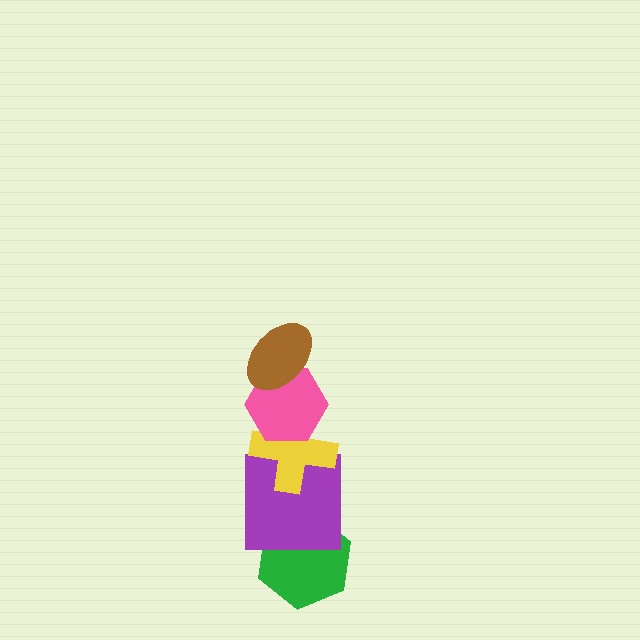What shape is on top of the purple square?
The yellow cross is on top of the purple square.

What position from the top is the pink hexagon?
The pink hexagon is 2nd from the top.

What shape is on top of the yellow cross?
The pink hexagon is on top of the yellow cross.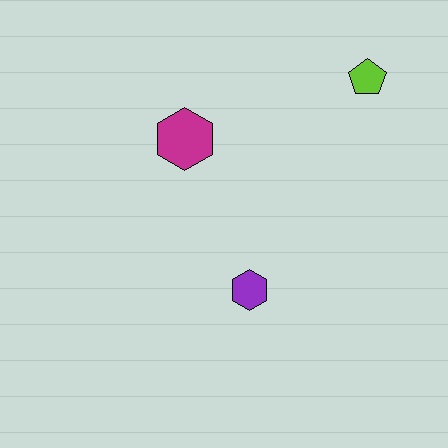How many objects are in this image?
There are 3 objects.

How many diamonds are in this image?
There are no diamonds.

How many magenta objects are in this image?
There is 1 magenta object.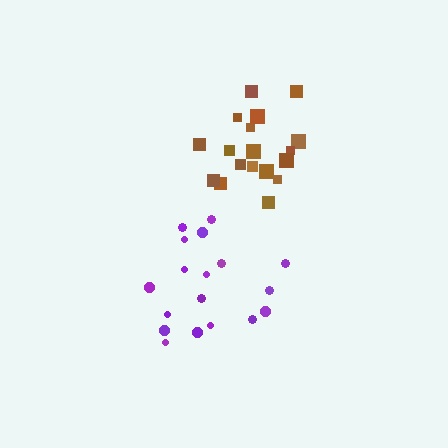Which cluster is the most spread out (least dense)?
Purple.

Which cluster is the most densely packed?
Brown.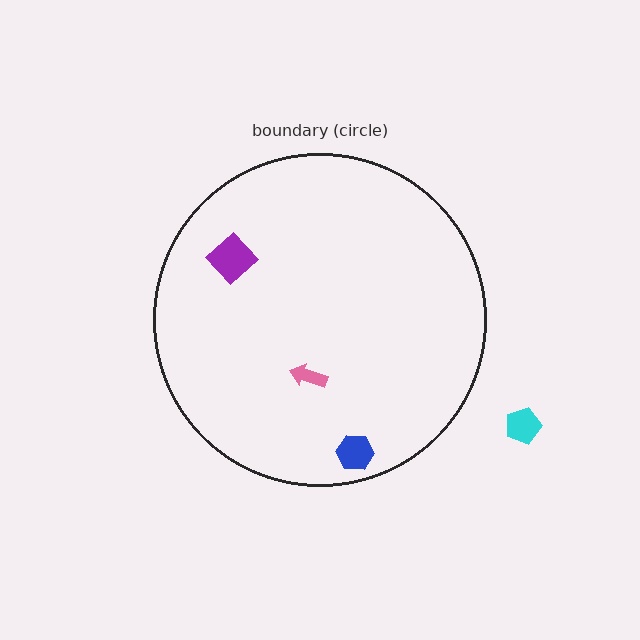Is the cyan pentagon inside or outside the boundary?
Outside.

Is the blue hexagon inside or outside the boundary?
Inside.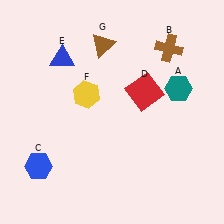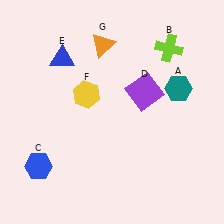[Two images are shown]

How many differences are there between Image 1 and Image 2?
There are 3 differences between the two images.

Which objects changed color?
B changed from brown to lime. D changed from red to purple. G changed from brown to orange.